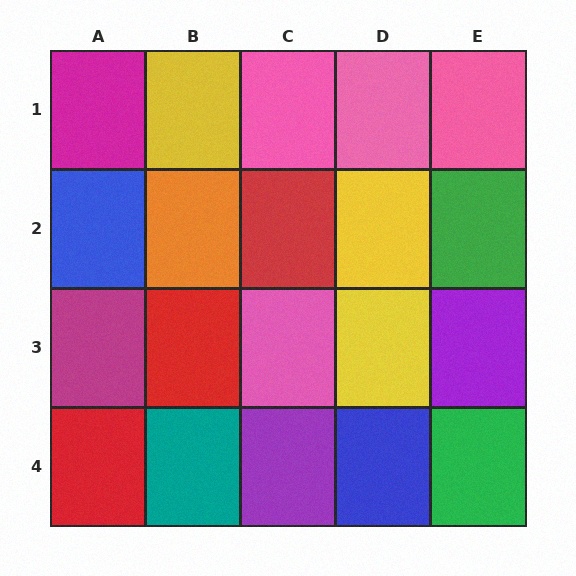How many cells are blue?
2 cells are blue.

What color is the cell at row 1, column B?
Yellow.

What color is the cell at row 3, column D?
Yellow.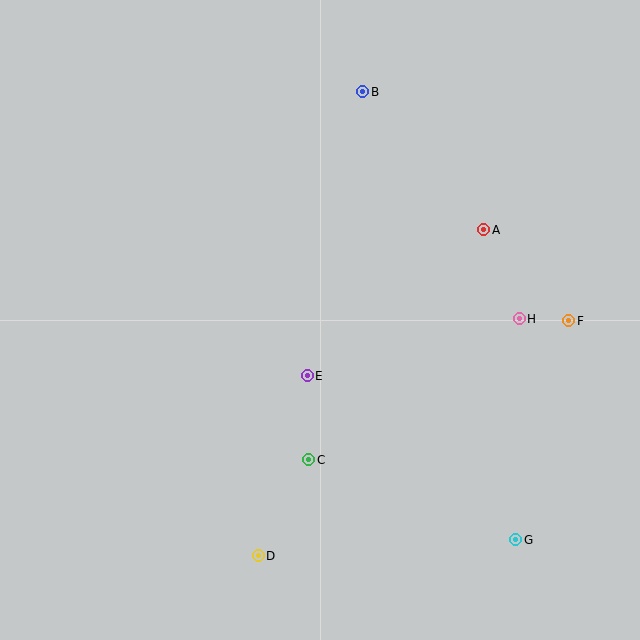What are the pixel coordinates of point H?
Point H is at (519, 319).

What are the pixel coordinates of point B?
Point B is at (363, 92).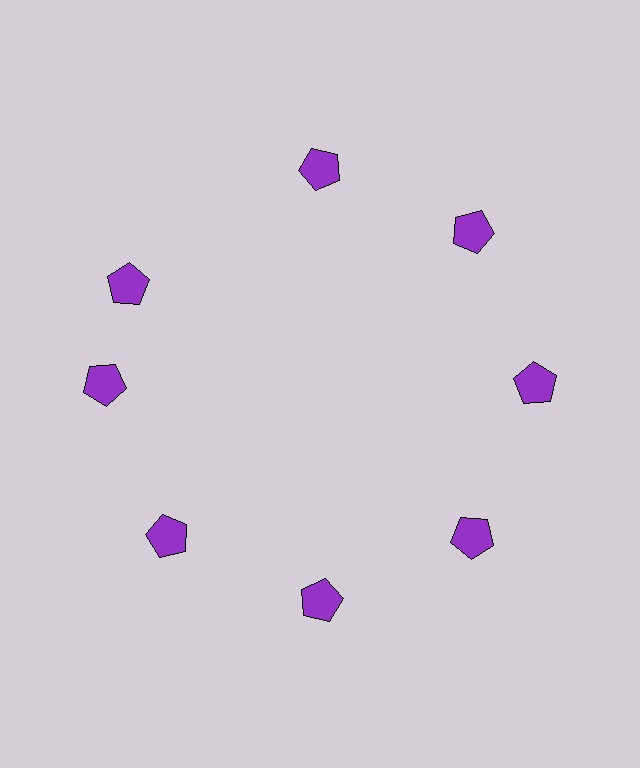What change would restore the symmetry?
The symmetry would be restored by rotating it back into even spacing with its neighbors so that all 8 pentagons sit at equal angles and equal distance from the center.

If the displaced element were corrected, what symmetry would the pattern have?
It would have 8-fold rotational symmetry — the pattern would map onto itself every 45 degrees.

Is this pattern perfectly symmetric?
No. The 8 purple pentagons are arranged in a ring, but one element near the 10 o'clock position is rotated out of alignment along the ring, breaking the 8-fold rotational symmetry.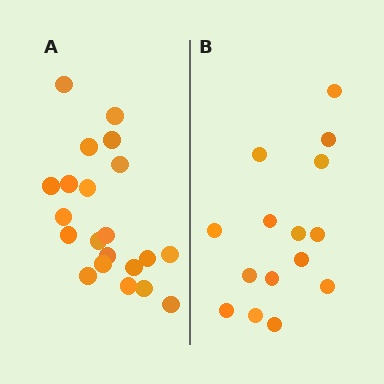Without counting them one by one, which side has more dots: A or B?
Region A (the left region) has more dots.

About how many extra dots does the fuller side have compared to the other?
Region A has about 6 more dots than region B.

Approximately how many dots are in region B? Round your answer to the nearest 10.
About 20 dots. (The exact count is 15, which rounds to 20.)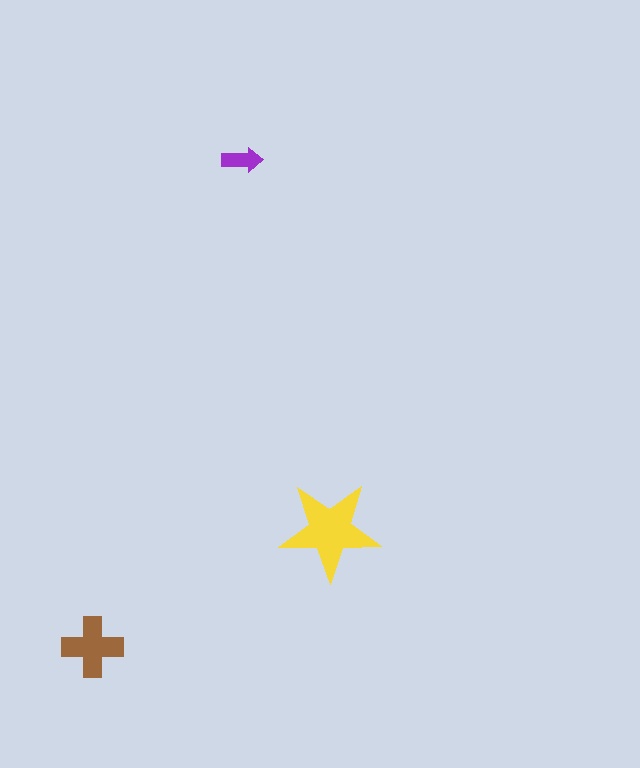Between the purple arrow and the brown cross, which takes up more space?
The brown cross.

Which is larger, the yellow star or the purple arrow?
The yellow star.